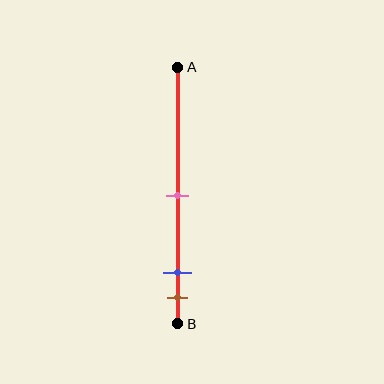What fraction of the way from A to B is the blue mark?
The blue mark is approximately 80% (0.8) of the way from A to B.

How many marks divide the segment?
There are 3 marks dividing the segment.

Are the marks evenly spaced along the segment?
No, the marks are not evenly spaced.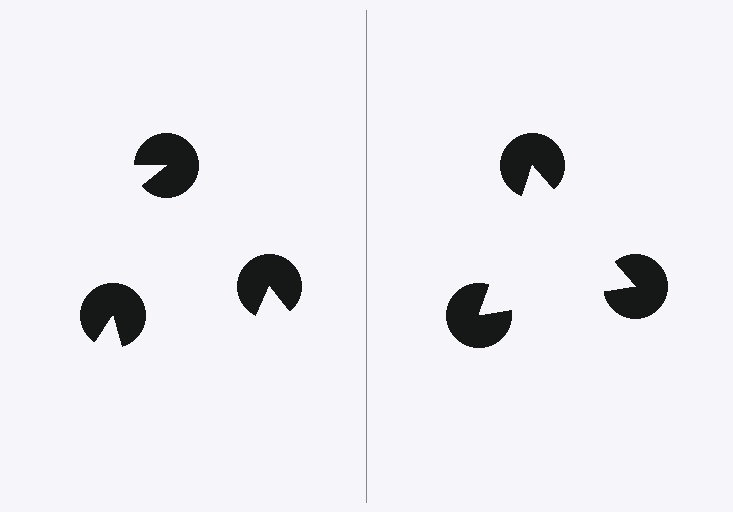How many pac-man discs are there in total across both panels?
6 — 3 on each side.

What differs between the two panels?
The pac-man discs are positioned identically on both sides; only the wedge orientations differ. On the right they align to a triangle; on the left they are misaligned.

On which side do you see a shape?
An illusory triangle appears on the right side. On the left side the wedge cuts are rotated, so no coherent shape forms.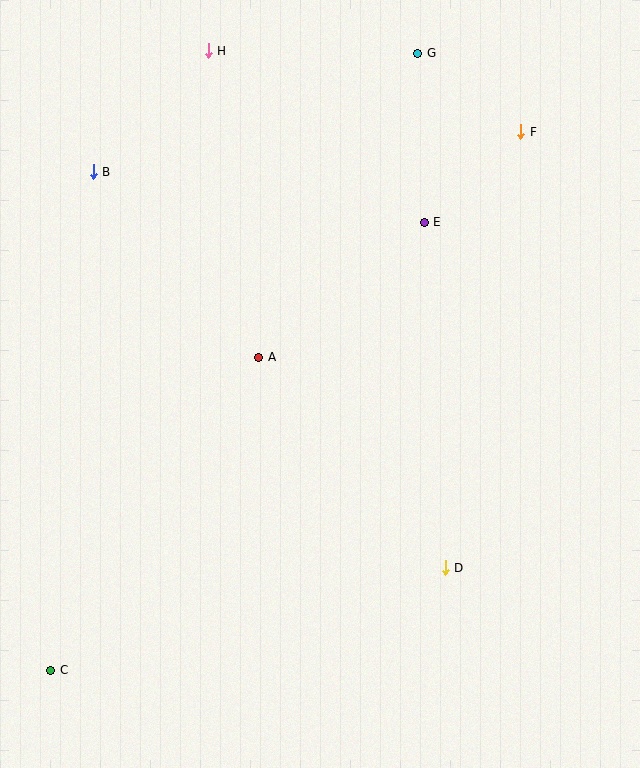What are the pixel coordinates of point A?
Point A is at (259, 357).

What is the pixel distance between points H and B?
The distance between H and B is 167 pixels.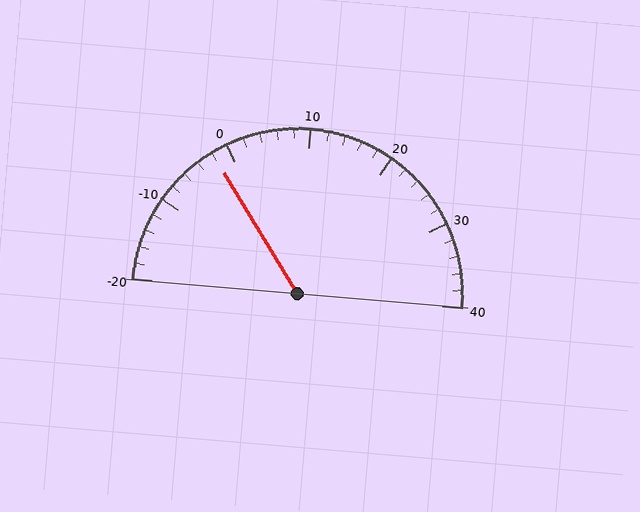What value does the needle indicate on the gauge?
The needle indicates approximately -2.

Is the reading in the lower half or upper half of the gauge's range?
The reading is in the lower half of the range (-20 to 40).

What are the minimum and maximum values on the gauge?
The gauge ranges from -20 to 40.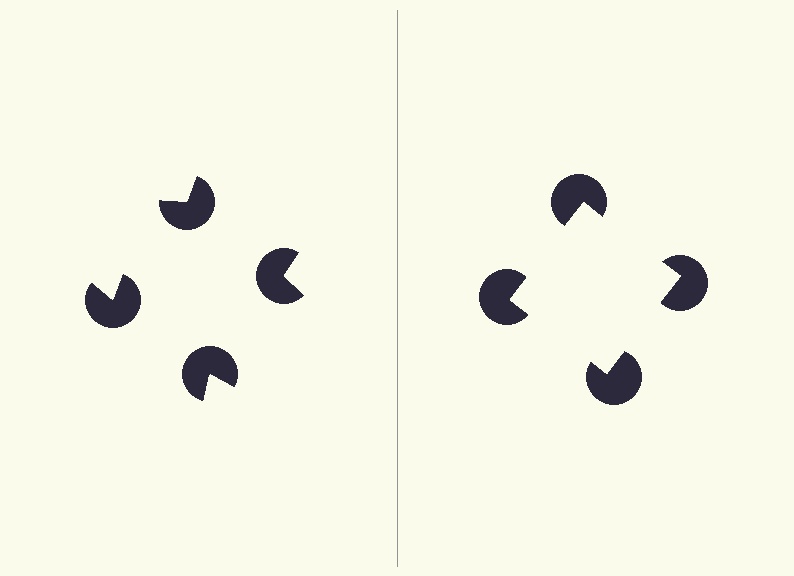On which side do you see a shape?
An illusory square appears on the right side. On the left side the wedge cuts are rotated, so no coherent shape forms.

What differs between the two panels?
The pac-man discs are positioned identically on both sides; only the wedge orientations differ. On the right they align to a square; on the left they are misaligned.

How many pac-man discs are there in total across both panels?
8 — 4 on each side.